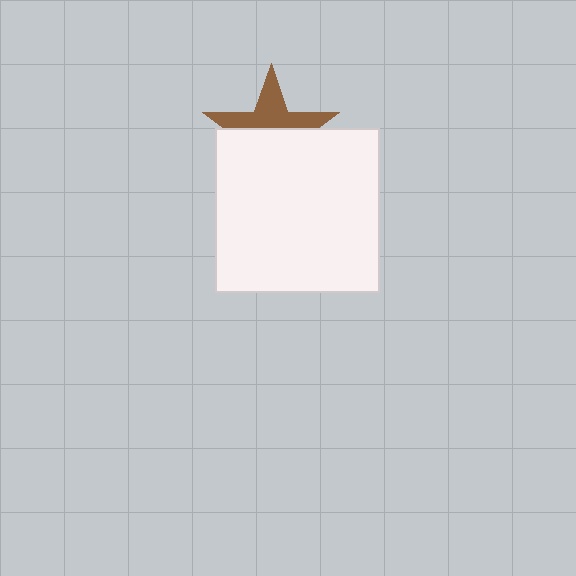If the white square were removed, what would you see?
You would see the complete brown star.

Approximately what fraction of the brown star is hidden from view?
Roughly 56% of the brown star is hidden behind the white square.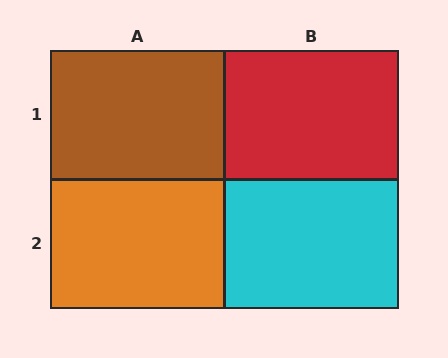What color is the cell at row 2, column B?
Cyan.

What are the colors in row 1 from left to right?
Brown, red.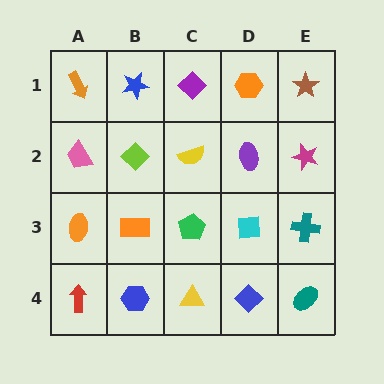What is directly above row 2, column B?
A blue star.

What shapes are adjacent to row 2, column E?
A brown star (row 1, column E), a teal cross (row 3, column E), a purple ellipse (row 2, column D).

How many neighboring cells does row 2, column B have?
4.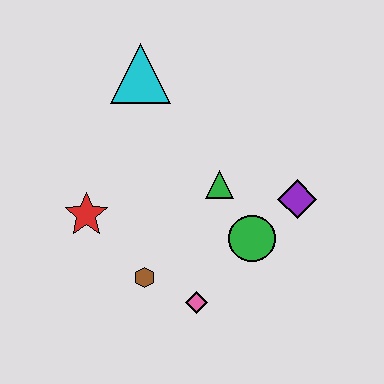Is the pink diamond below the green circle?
Yes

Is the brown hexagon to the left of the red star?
No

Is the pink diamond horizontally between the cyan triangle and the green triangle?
Yes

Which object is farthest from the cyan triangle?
The pink diamond is farthest from the cyan triangle.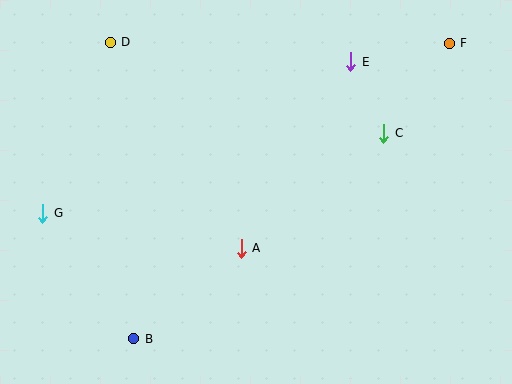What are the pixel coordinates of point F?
Point F is at (449, 43).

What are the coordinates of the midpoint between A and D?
The midpoint between A and D is at (176, 145).